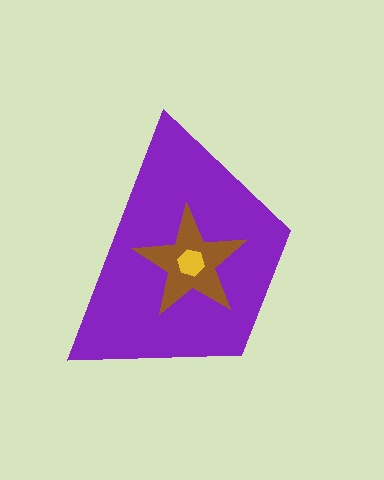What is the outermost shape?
The purple trapezoid.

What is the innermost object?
The yellow hexagon.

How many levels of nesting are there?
3.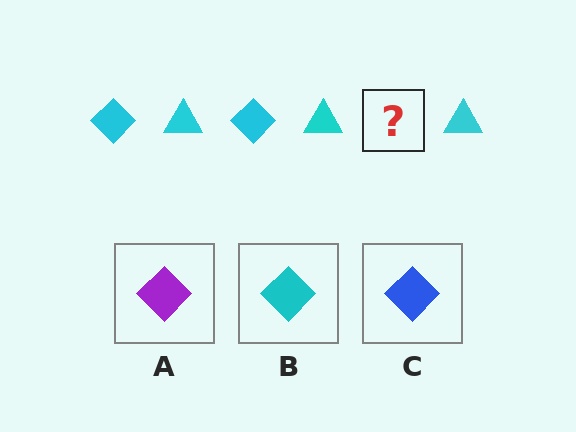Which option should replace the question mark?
Option B.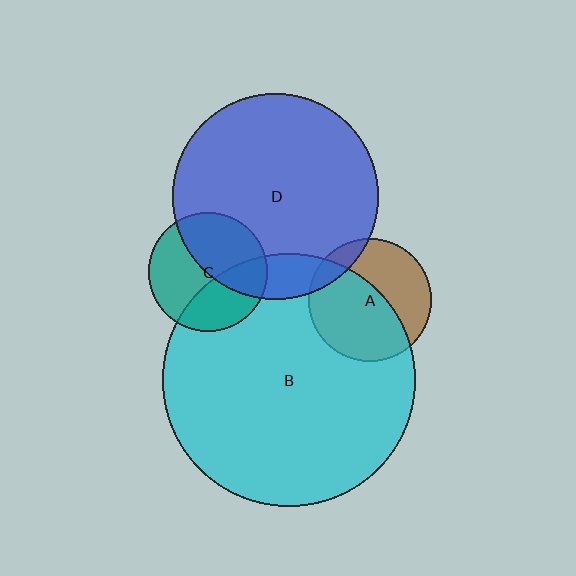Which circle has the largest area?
Circle B (cyan).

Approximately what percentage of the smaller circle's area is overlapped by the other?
Approximately 55%.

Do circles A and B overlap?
Yes.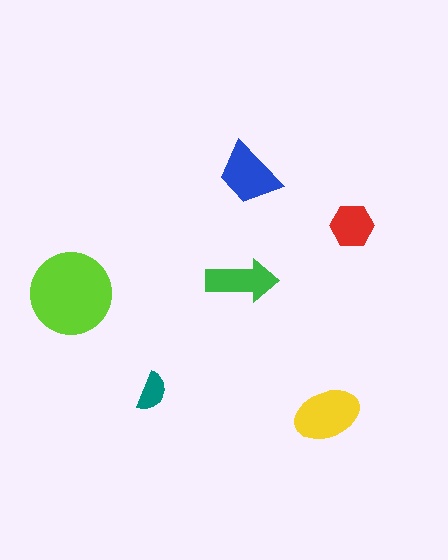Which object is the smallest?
The teal semicircle.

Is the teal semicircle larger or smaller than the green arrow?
Smaller.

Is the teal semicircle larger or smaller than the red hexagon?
Smaller.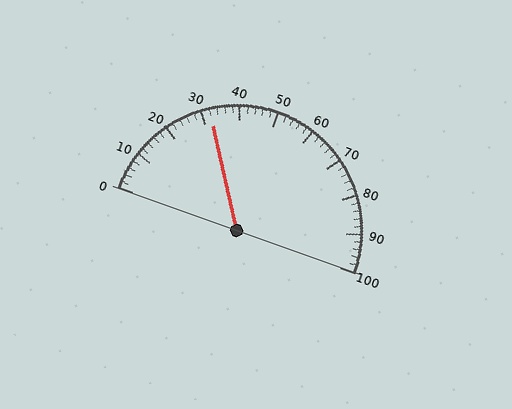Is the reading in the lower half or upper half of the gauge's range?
The reading is in the lower half of the range (0 to 100).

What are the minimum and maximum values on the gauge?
The gauge ranges from 0 to 100.